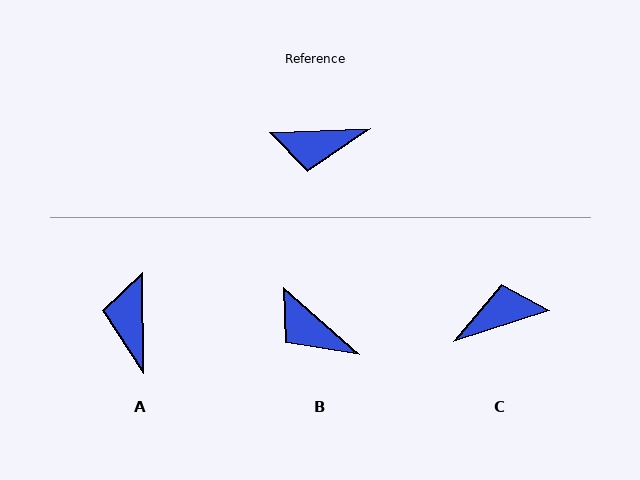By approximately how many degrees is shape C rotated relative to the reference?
Approximately 164 degrees clockwise.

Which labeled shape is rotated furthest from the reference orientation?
C, about 164 degrees away.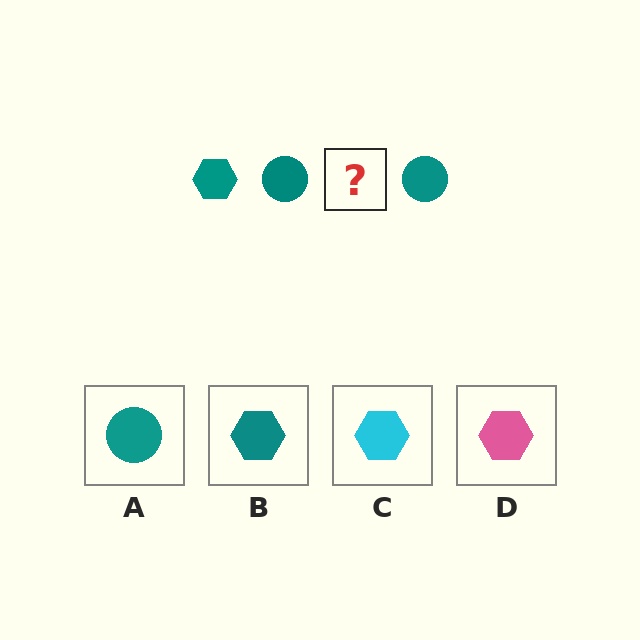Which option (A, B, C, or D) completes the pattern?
B.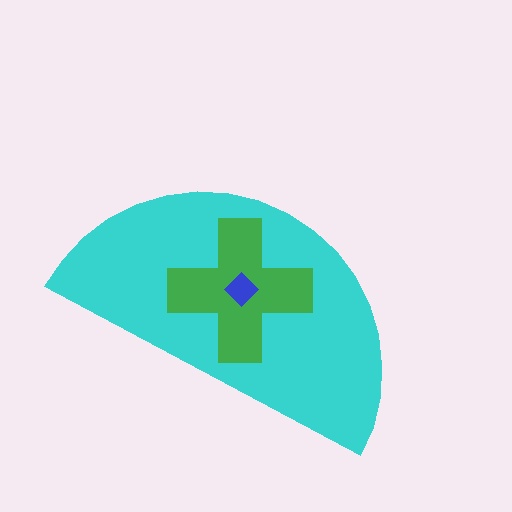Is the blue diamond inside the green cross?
Yes.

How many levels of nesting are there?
3.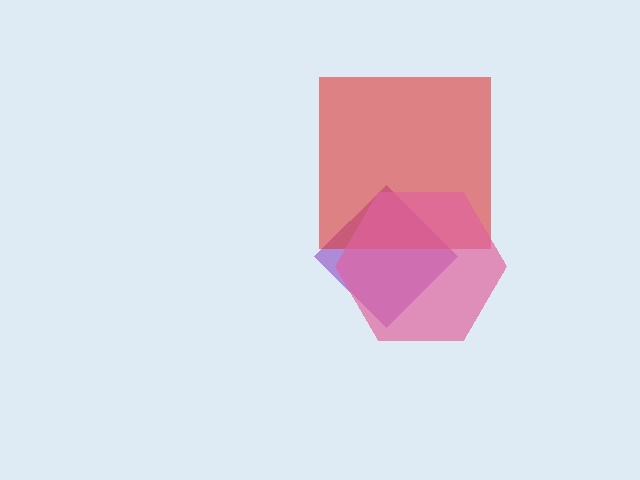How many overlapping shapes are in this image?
There are 3 overlapping shapes in the image.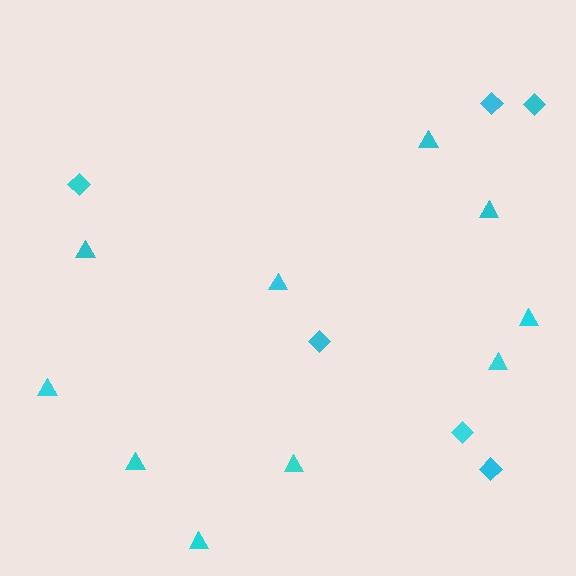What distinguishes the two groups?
There are 2 groups: one group of diamonds (6) and one group of triangles (10).